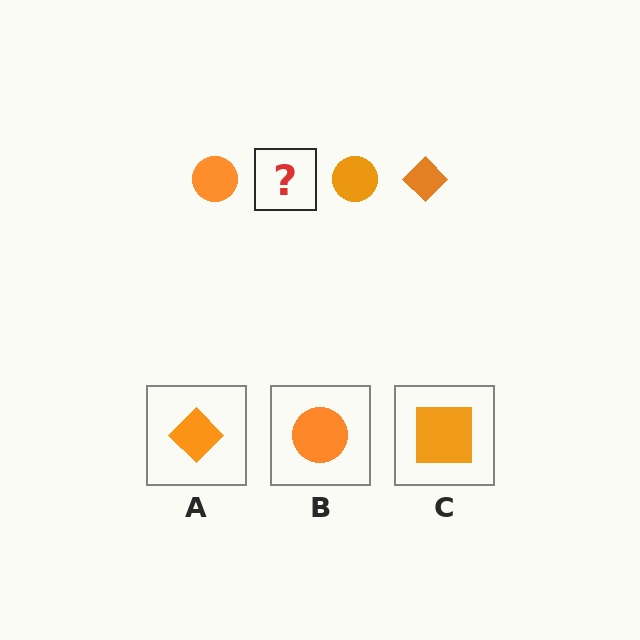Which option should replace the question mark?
Option A.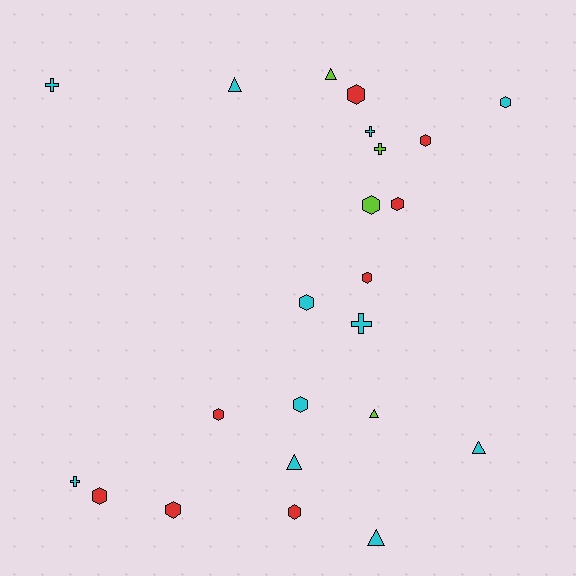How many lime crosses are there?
There is 1 lime cross.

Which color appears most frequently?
Cyan, with 11 objects.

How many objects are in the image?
There are 23 objects.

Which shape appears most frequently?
Hexagon, with 12 objects.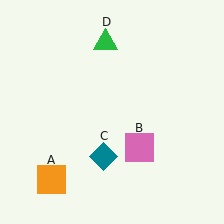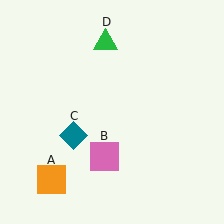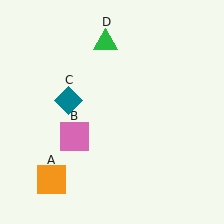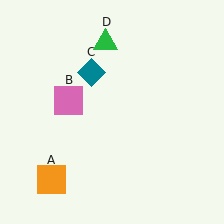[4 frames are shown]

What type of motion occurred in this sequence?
The pink square (object B), teal diamond (object C) rotated clockwise around the center of the scene.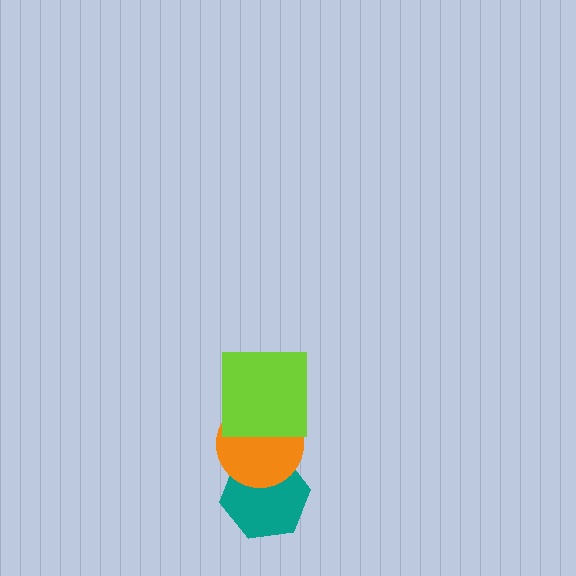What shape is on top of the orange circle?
The lime square is on top of the orange circle.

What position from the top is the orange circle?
The orange circle is 2nd from the top.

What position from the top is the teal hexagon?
The teal hexagon is 3rd from the top.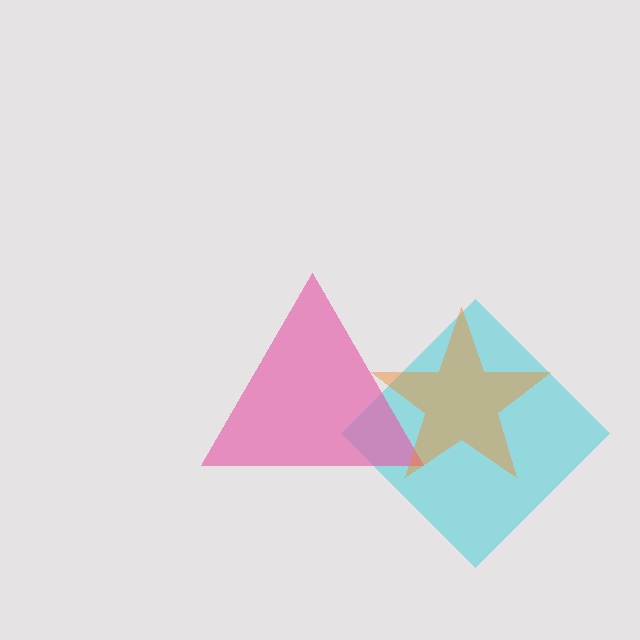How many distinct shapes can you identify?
There are 3 distinct shapes: a cyan diamond, a pink triangle, an orange star.